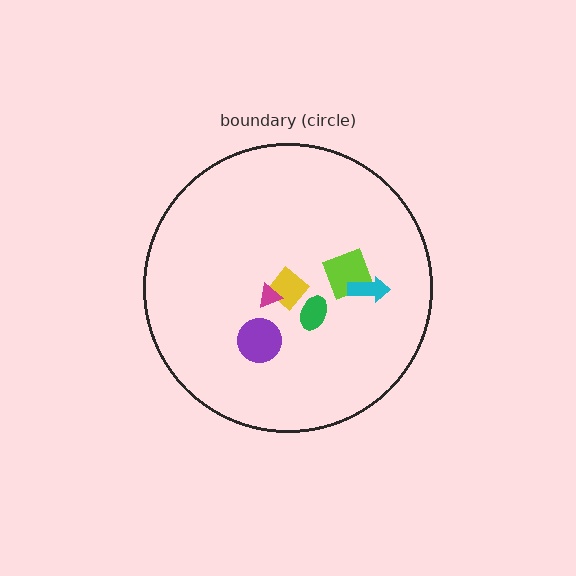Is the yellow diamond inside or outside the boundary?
Inside.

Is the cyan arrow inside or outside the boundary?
Inside.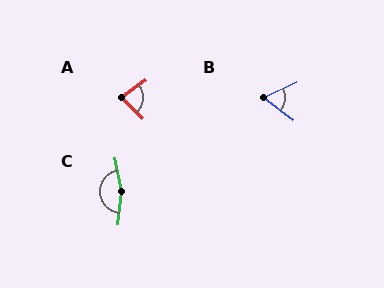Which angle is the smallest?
B, at approximately 63 degrees.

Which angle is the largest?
C, at approximately 164 degrees.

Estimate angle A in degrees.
Approximately 81 degrees.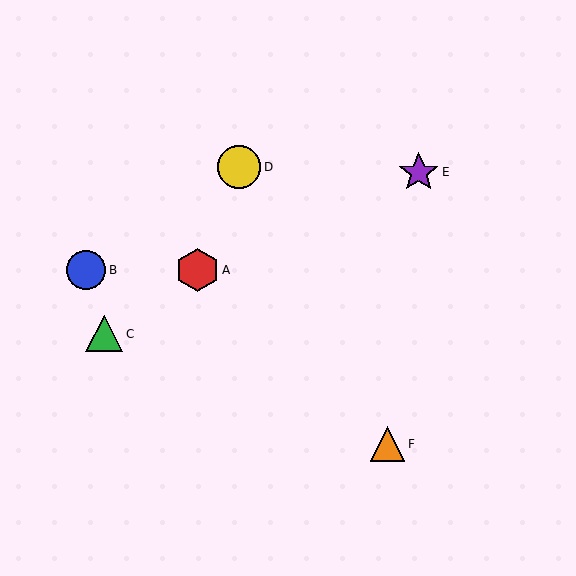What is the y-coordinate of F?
Object F is at y≈444.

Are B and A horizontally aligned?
Yes, both are at y≈270.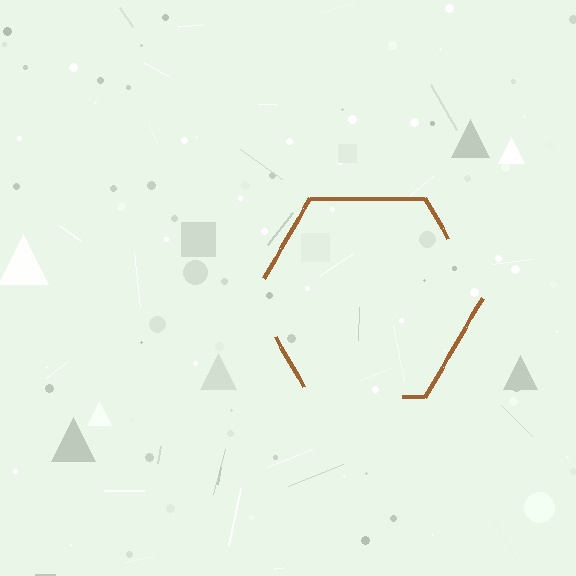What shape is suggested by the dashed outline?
The dashed outline suggests a hexagon.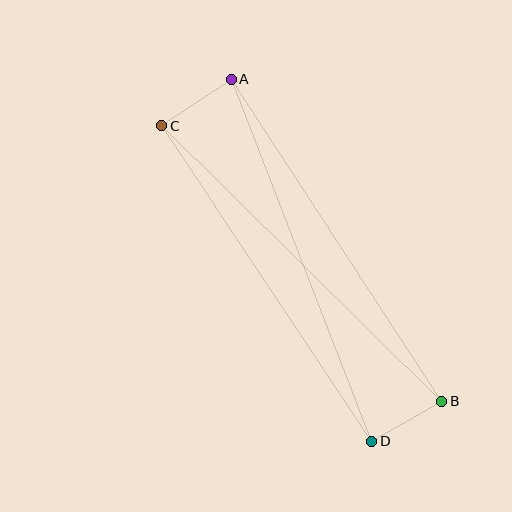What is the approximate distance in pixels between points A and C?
The distance between A and C is approximately 84 pixels.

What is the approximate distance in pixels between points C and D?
The distance between C and D is approximately 379 pixels.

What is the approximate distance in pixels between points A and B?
The distance between A and B is approximately 385 pixels.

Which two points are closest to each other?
Points B and D are closest to each other.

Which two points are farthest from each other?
Points B and C are farthest from each other.